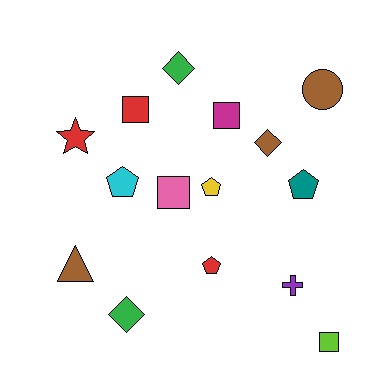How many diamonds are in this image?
There are 3 diamonds.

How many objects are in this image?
There are 15 objects.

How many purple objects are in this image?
There is 1 purple object.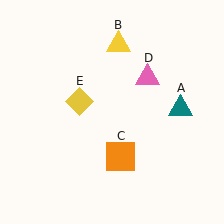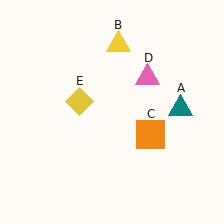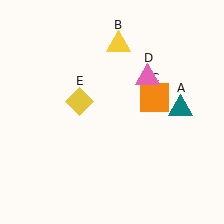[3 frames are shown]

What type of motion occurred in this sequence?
The orange square (object C) rotated counterclockwise around the center of the scene.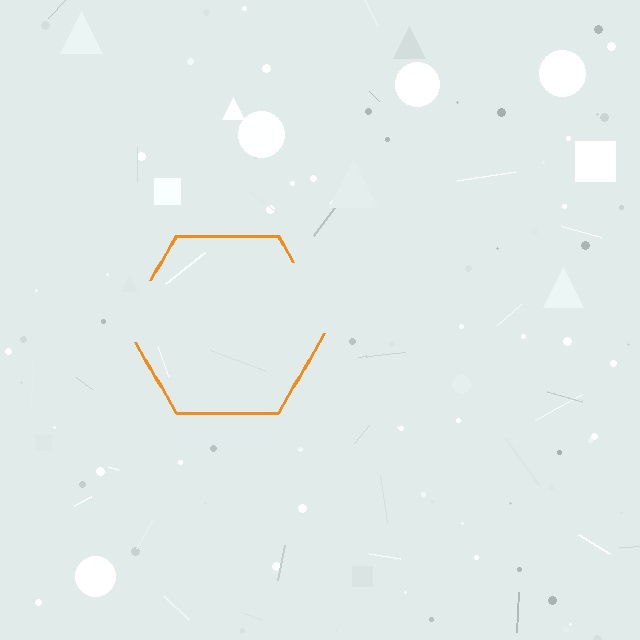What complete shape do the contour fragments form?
The contour fragments form a hexagon.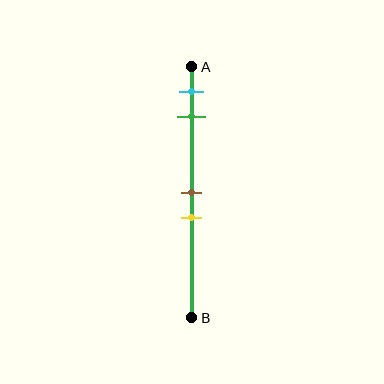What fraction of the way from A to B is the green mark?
The green mark is approximately 20% (0.2) of the way from A to B.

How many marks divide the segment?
There are 4 marks dividing the segment.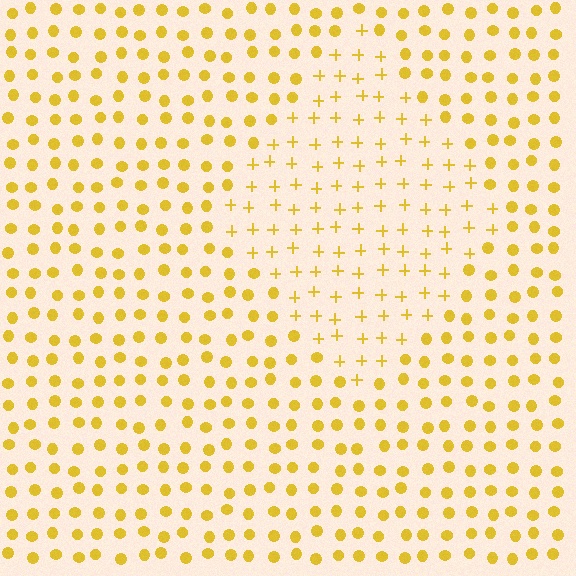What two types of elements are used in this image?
The image uses plus signs inside the diamond region and circles outside it.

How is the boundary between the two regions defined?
The boundary is defined by a change in element shape: plus signs inside vs. circles outside. All elements share the same color and spacing.